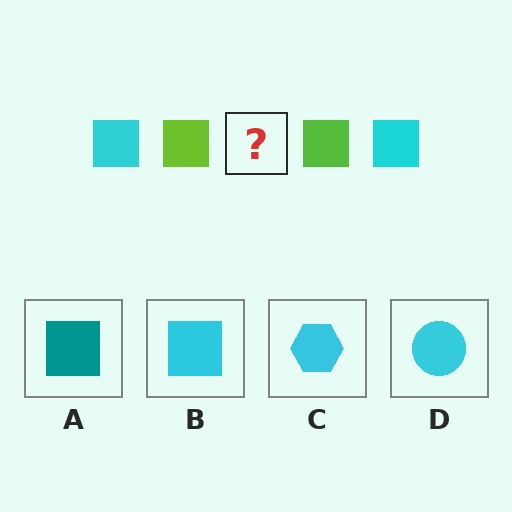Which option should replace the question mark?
Option B.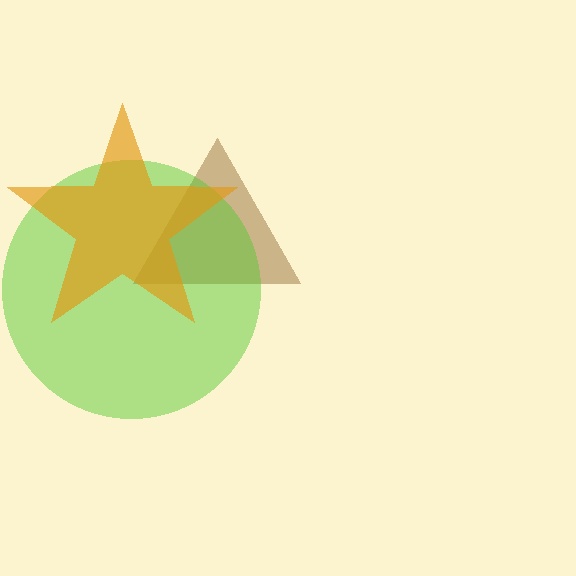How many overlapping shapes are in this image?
There are 3 overlapping shapes in the image.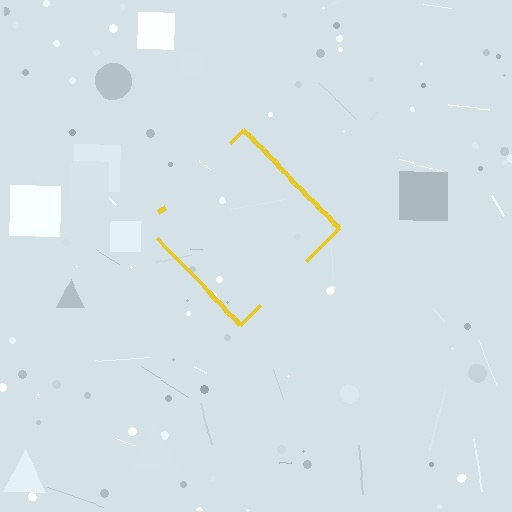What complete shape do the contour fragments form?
The contour fragments form a diamond.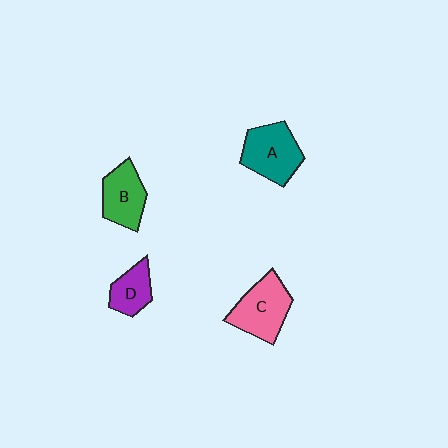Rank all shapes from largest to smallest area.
From largest to smallest: C (pink), A (teal), B (green), D (purple).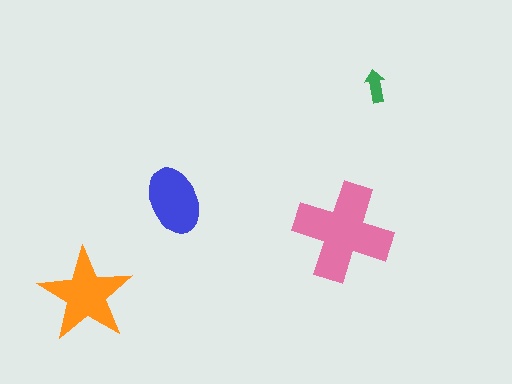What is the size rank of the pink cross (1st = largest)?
1st.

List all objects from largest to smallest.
The pink cross, the orange star, the blue ellipse, the green arrow.